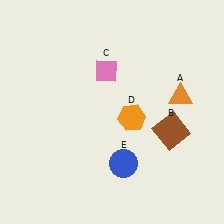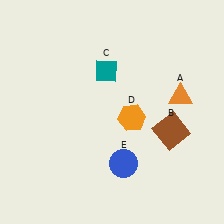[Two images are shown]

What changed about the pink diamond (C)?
In Image 1, C is pink. In Image 2, it changed to teal.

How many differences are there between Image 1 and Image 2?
There is 1 difference between the two images.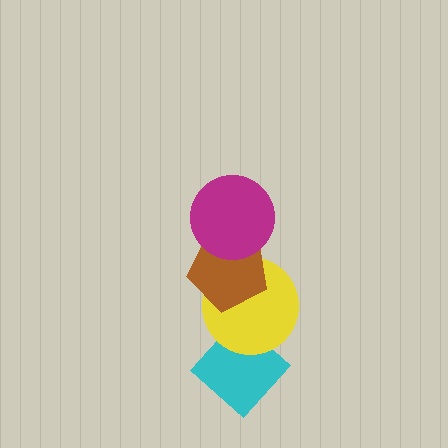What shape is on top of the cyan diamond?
The yellow circle is on top of the cyan diamond.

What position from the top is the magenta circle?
The magenta circle is 1st from the top.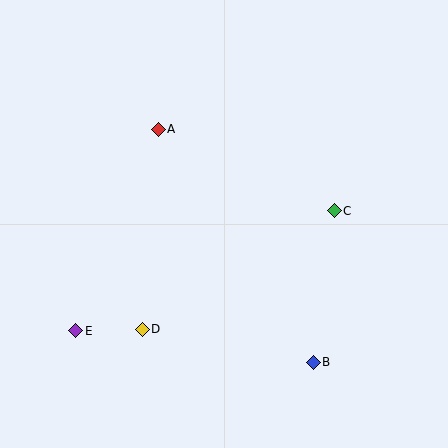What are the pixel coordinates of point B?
Point B is at (313, 362).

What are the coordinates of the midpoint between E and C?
The midpoint between E and C is at (205, 271).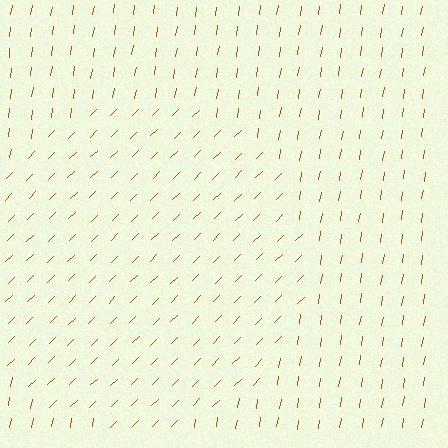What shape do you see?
I see a circle.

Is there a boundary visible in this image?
Yes, there is a texture boundary formed by a change in line orientation.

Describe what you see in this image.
The image is filled with small brown line segments. A circle region in the image has lines oriented differently from the surrounding lines, creating a visible texture boundary.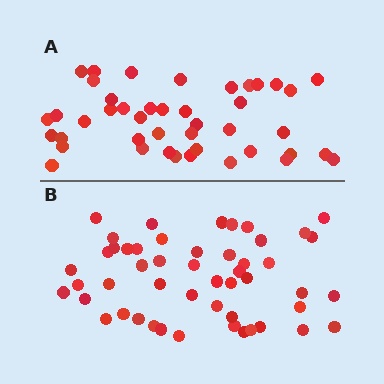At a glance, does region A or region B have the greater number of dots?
Region B (the bottom region) has more dots.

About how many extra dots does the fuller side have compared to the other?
Region B has roughly 8 or so more dots than region A.